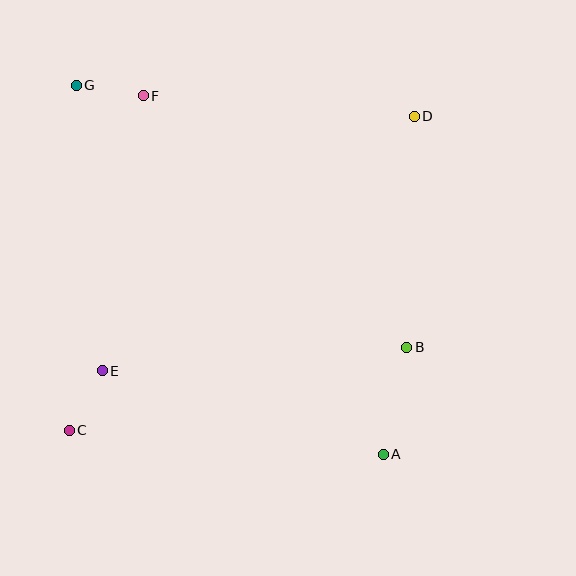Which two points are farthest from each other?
Points A and G are farthest from each other.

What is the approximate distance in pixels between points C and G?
The distance between C and G is approximately 345 pixels.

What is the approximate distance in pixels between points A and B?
The distance between A and B is approximately 110 pixels.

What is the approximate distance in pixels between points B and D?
The distance between B and D is approximately 231 pixels.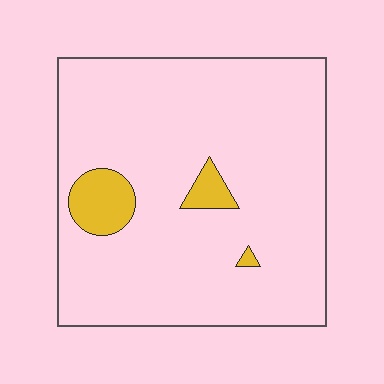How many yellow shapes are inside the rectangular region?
3.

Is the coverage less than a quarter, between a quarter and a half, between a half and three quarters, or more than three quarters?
Less than a quarter.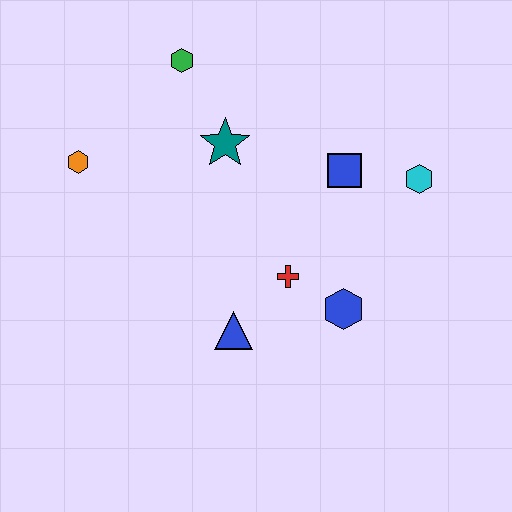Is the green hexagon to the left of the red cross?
Yes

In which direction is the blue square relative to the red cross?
The blue square is above the red cross.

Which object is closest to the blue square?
The cyan hexagon is closest to the blue square.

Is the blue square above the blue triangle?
Yes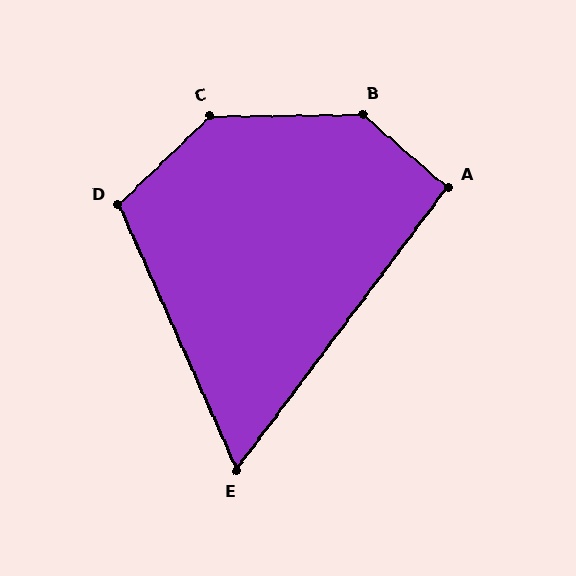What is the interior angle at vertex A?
Approximately 94 degrees (approximately right).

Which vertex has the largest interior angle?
B, at approximately 139 degrees.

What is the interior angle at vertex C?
Approximately 136 degrees (obtuse).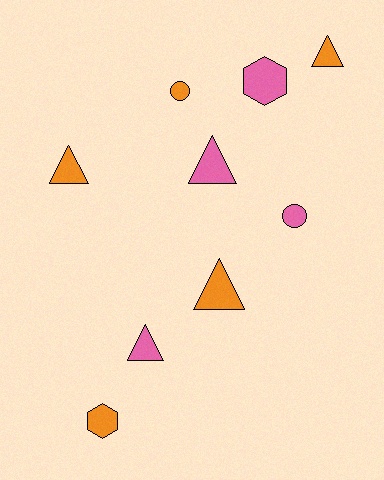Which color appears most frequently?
Orange, with 5 objects.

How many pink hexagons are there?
There is 1 pink hexagon.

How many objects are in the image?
There are 9 objects.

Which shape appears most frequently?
Triangle, with 5 objects.